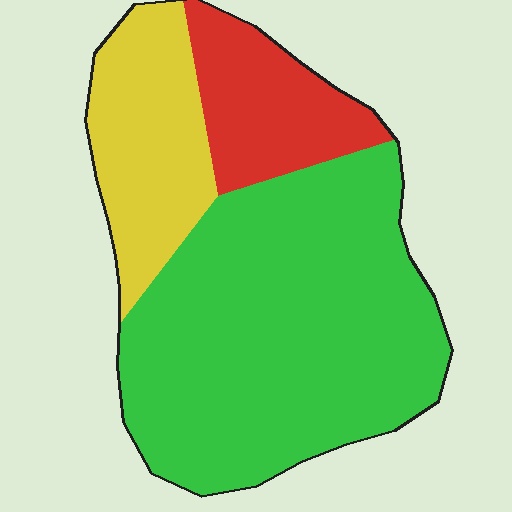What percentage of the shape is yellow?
Yellow covers 21% of the shape.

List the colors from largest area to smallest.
From largest to smallest: green, yellow, red.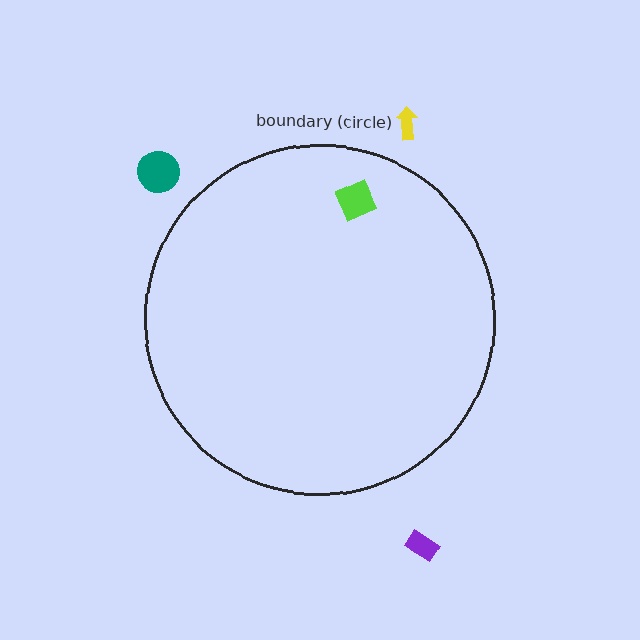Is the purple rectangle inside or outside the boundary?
Outside.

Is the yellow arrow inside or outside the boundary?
Outside.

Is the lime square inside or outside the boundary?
Inside.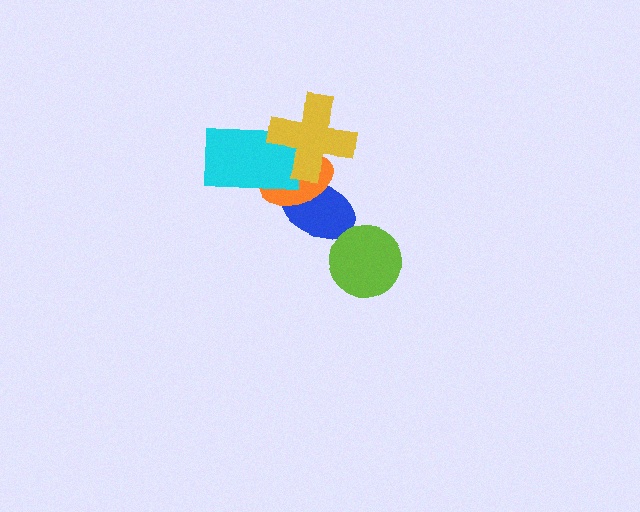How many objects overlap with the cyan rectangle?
2 objects overlap with the cyan rectangle.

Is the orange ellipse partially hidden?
Yes, it is partially covered by another shape.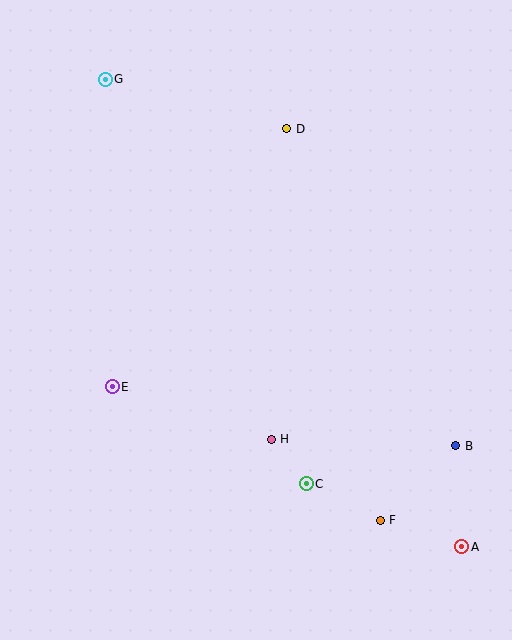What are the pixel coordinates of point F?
Point F is at (380, 520).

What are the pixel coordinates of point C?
Point C is at (306, 484).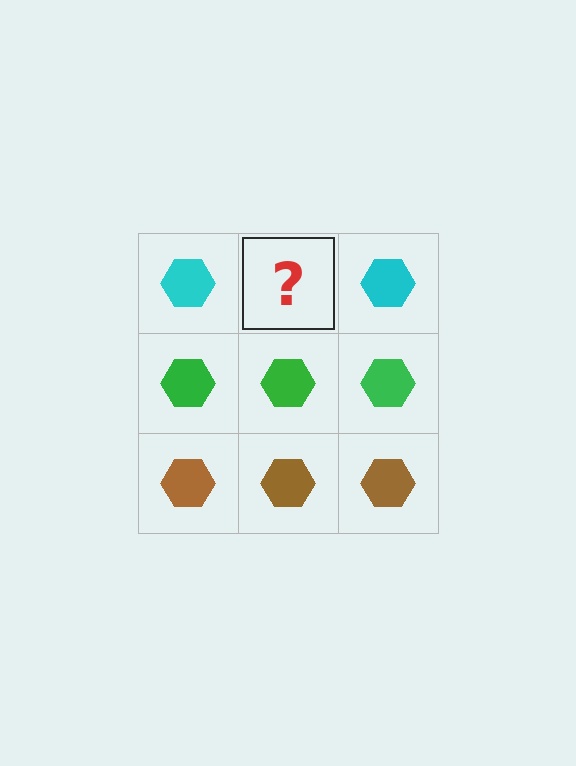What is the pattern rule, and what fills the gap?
The rule is that each row has a consistent color. The gap should be filled with a cyan hexagon.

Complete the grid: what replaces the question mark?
The question mark should be replaced with a cyan hexagon.